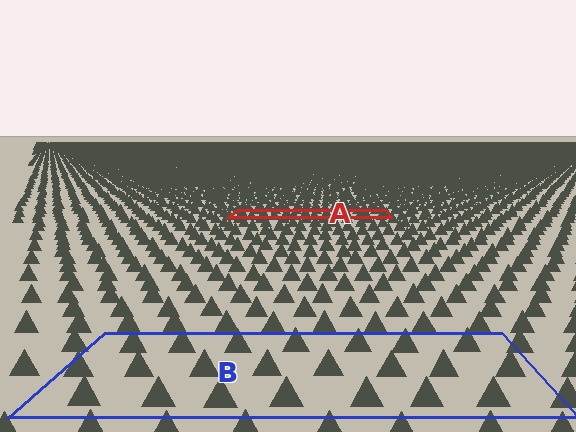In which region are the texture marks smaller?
The texture marks are smaller in region A, because it is farther away.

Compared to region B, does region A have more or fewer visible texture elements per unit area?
Region A has more texture elements per unit area — they are packed more densely because it is farther away.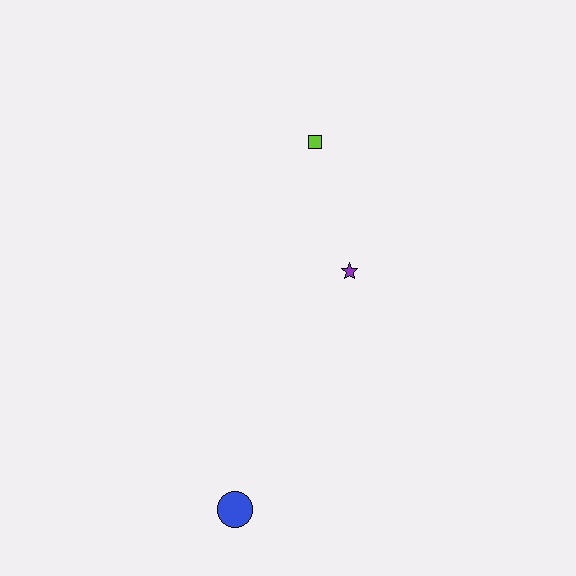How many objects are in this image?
There are 3 objects.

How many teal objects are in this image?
There are no teal objects.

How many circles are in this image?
There is 1 circle.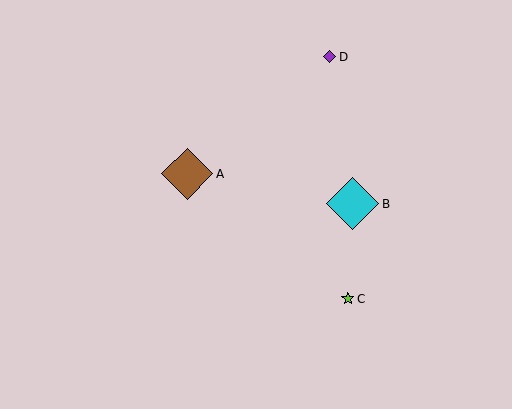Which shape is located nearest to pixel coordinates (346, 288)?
The lime star (labeled C) at (348, 299) is nearest to that location.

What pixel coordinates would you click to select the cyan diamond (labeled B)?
Click at (353, 204) to select the cyan diamond B.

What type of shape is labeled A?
Shape A is a brown diamond.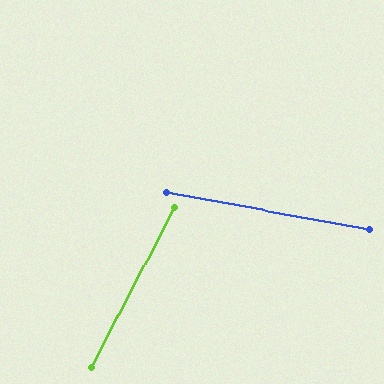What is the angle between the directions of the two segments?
Approximately 73 degrees.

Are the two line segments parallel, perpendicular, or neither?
Neither parallel nor perpendicular — they differ by about 73°.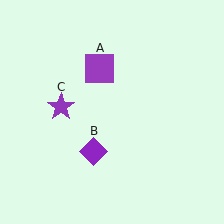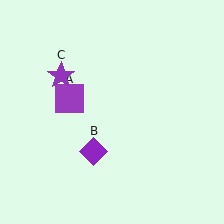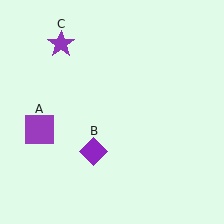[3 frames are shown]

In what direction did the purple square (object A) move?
The purple square (object A) moved down and to the left.